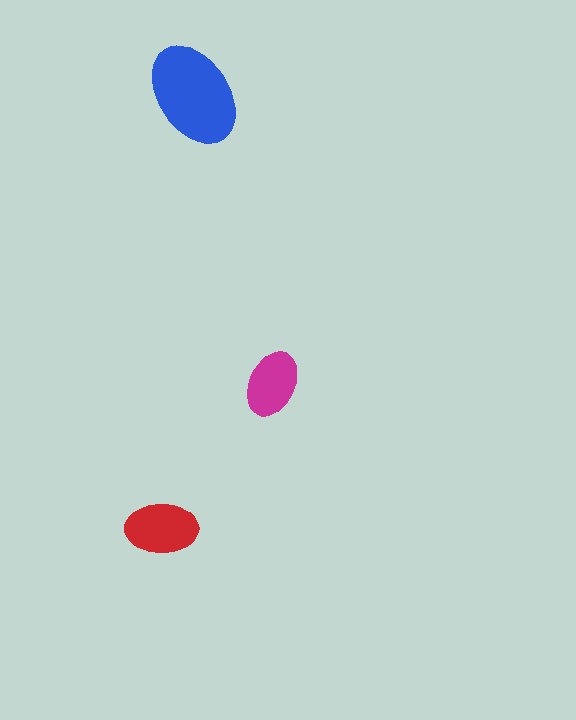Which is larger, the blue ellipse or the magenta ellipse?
The blue one.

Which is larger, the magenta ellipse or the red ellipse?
The red one.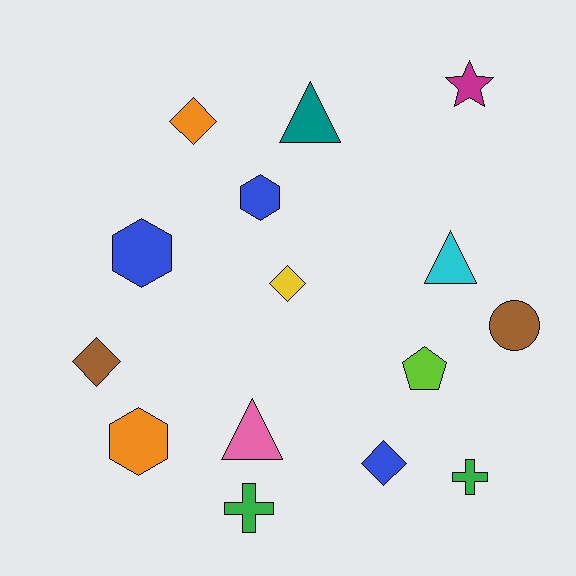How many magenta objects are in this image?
There is 1 magenta object.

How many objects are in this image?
There are 15 objects.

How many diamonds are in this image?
There are 4 diamonds.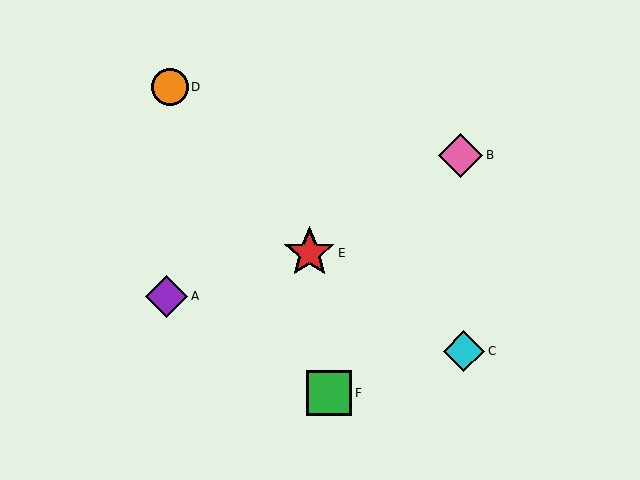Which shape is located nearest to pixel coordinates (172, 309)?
The purple diamond (labeled A) at (167, 296) is nearest to that location.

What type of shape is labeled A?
Shape A is a purple diamond.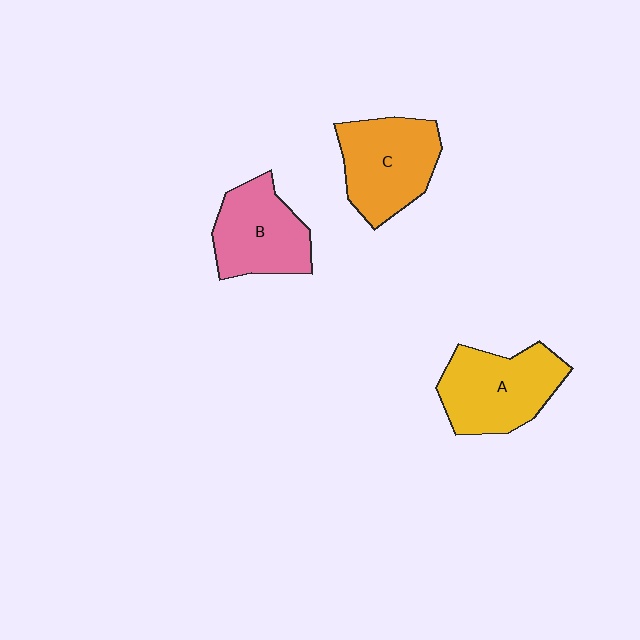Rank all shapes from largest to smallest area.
From largest to smallest: A (yellow), C (orange), B (pink).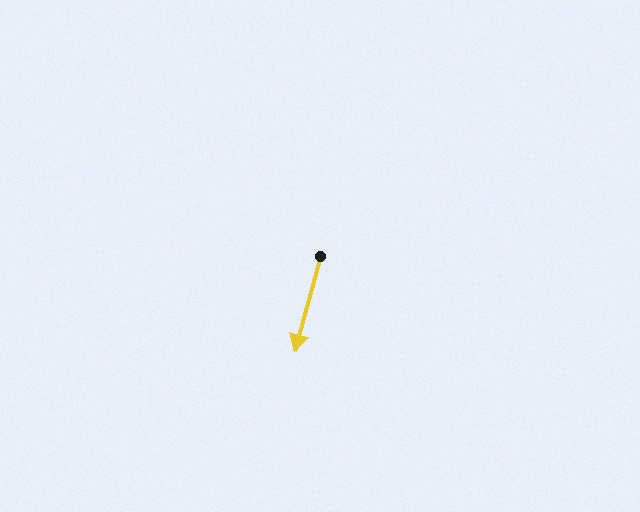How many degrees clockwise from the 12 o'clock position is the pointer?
Approximately 195 degrees.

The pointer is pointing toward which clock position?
Roughly 6 o'clock.